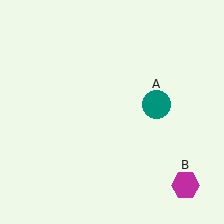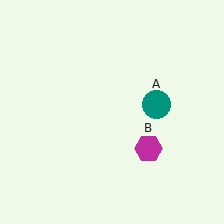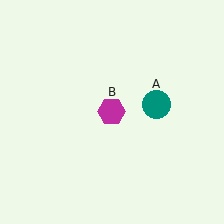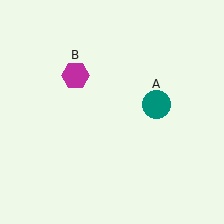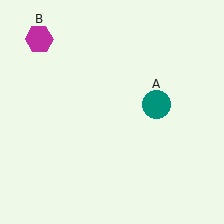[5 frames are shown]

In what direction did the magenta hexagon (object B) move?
The magenta hexagon (object B) moved up and to the left.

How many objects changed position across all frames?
1 object changed position: magenta hexagon (object B).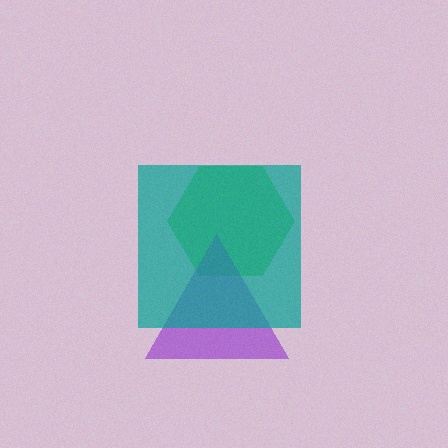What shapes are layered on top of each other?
The layered shapes are: a green hexagon, a purple triangle, a teal square.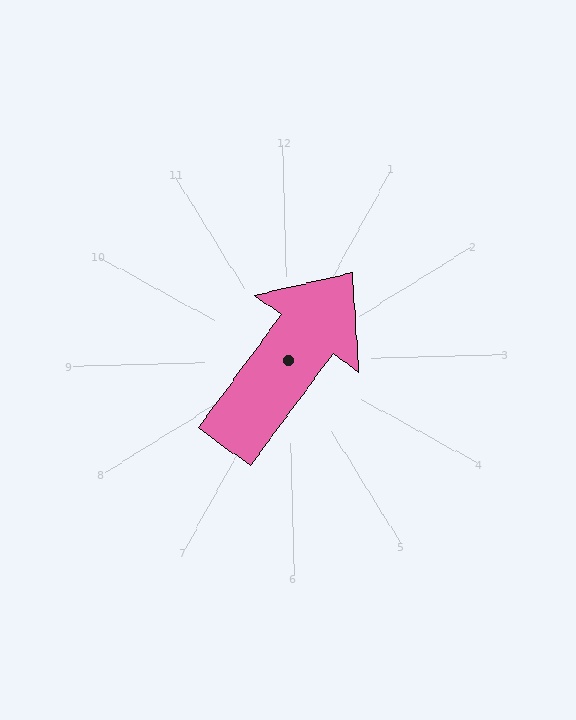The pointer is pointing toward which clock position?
Roughly 1 o'clock.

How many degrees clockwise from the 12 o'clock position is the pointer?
Approximately 38 degrees.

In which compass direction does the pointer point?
Northeast.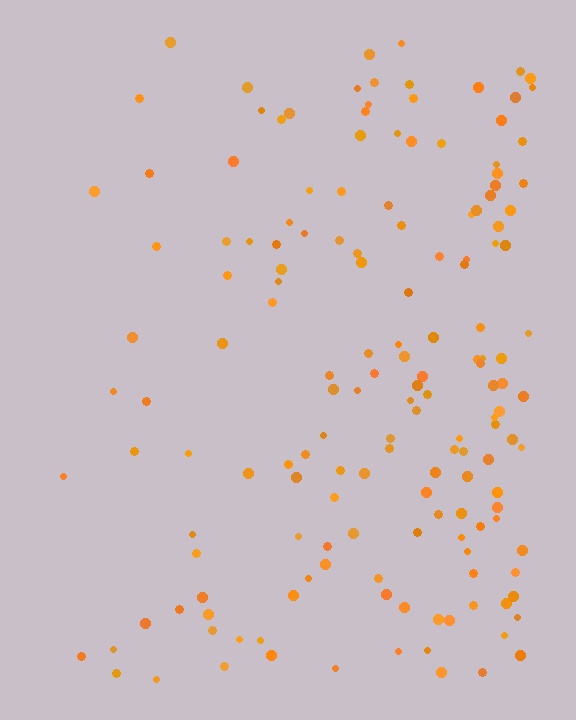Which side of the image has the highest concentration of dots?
The right.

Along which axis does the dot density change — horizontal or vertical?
Horizontal.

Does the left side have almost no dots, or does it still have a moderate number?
Still a moderate number, just noticeably fewer than the right.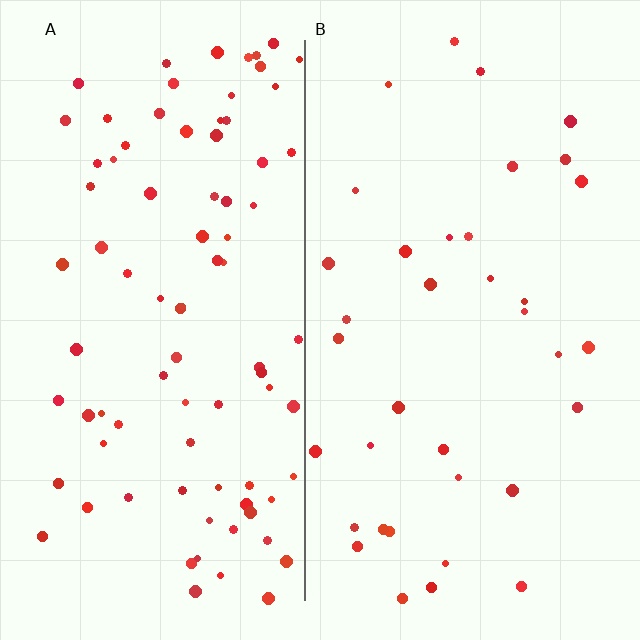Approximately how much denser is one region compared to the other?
Approximately 2.4× — region A over region B.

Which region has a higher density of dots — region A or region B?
A (the left).